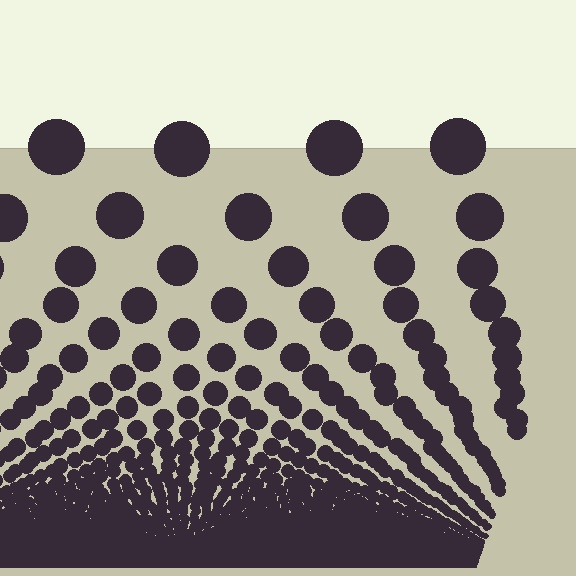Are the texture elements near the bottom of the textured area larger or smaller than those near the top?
Smaller. The gradient is inverted — elements near the bottom are smaller and denser.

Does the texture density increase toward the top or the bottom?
Density increases toward the bottom.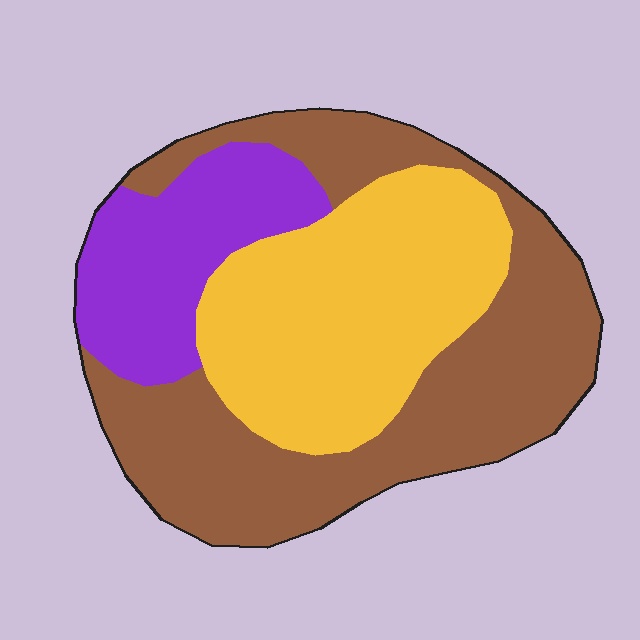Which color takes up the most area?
Brown, at roughly 45%.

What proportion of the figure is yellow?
Yellow takes up about one third (1/3) of the figure.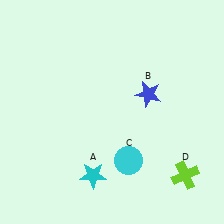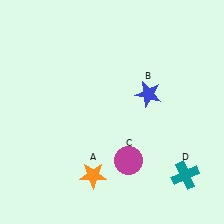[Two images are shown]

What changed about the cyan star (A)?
In Image 1, A is cyan. In Image 2, it changed to orange.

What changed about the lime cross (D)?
In Image 1, D is lime. In Image 2, it changed to teal.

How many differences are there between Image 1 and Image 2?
There are 3 differences between the two images.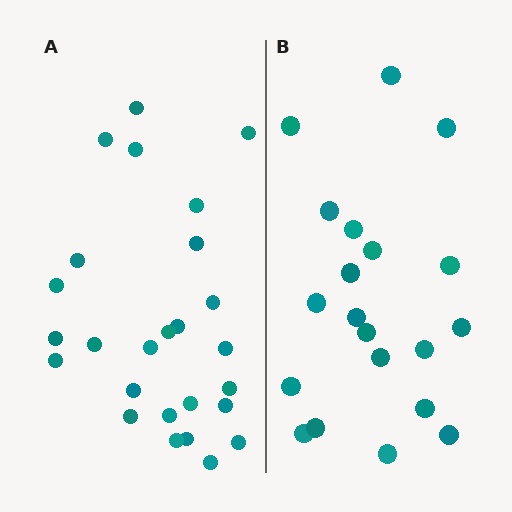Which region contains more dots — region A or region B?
Region A (the left region) has more dots.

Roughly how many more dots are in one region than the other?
Region A has about 6 more dots than region B.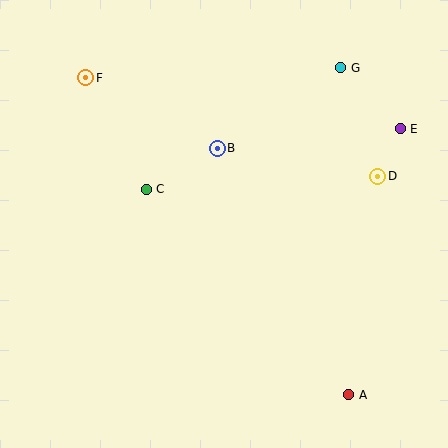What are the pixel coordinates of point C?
Point C is at (146, 189).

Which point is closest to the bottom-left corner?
Point C is closest to the bottom-left corner.